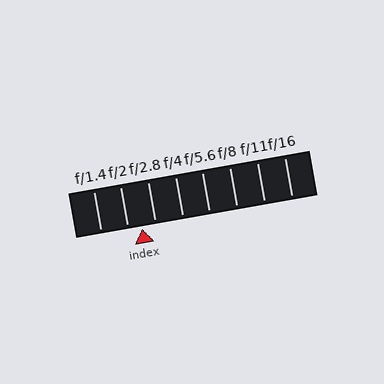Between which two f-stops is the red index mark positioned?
The index mark is between f/2 and f/2.8.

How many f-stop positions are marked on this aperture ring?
There are 8 f-stop positions marked.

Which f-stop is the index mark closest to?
The index mark is closest to f/2.8.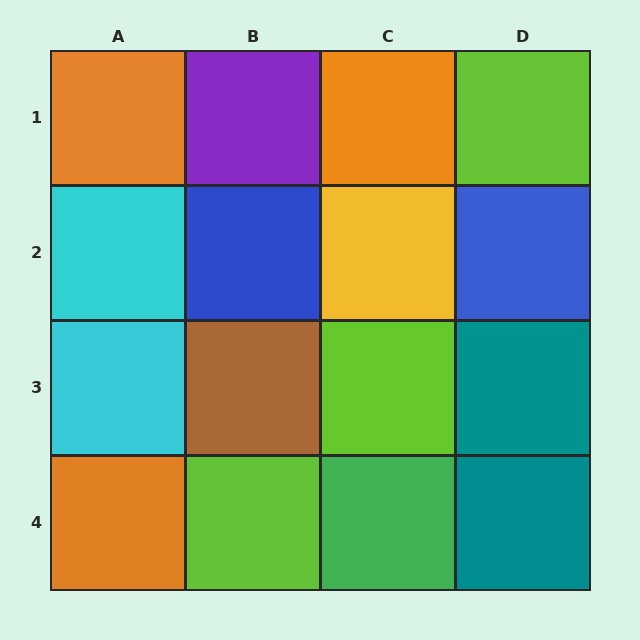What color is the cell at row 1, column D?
Lime.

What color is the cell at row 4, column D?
Teal.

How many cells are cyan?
2 cells are cyan.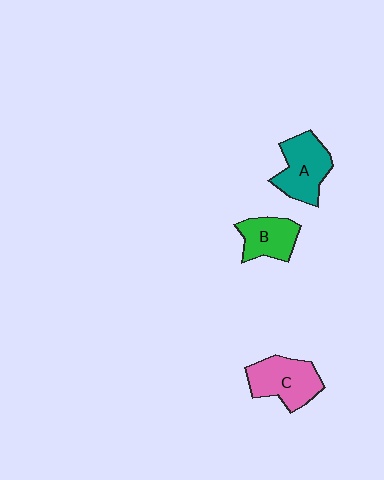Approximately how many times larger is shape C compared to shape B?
Approximately 1.3 times.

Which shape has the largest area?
Shape C (pink).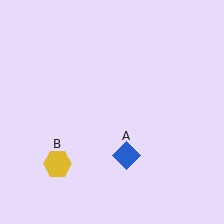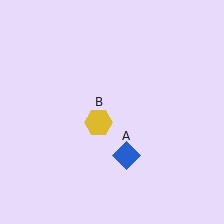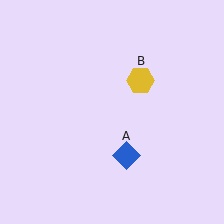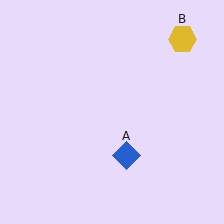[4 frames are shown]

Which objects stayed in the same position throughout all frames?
Blue diamond (object A) remained stationary.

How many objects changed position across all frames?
1 object changed position: yellow hexagon (object B).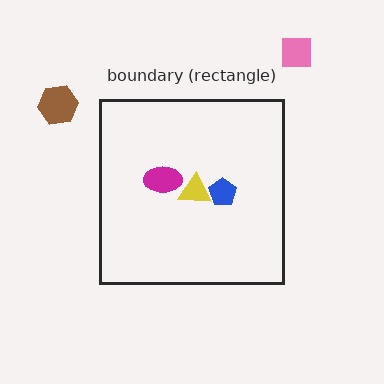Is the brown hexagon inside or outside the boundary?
Outside.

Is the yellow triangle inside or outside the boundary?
Inside.